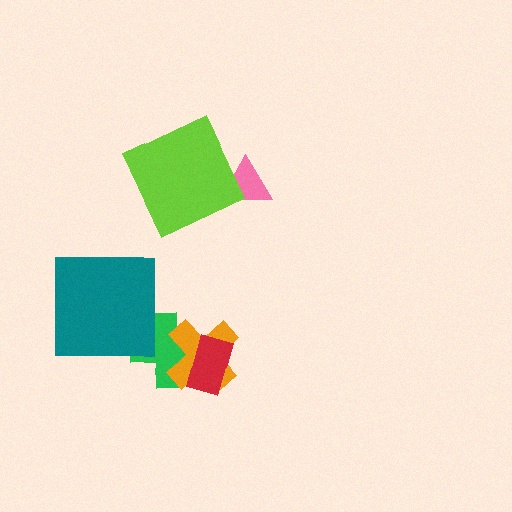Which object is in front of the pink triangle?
The lime square is in front of the pink triangle.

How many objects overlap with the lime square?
1 object overlaps with the lime square.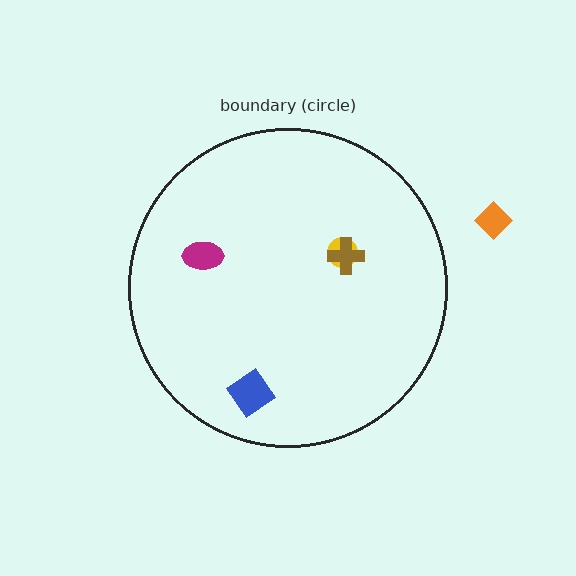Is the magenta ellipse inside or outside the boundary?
Inside.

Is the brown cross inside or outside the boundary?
Inside.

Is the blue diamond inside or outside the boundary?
Inside.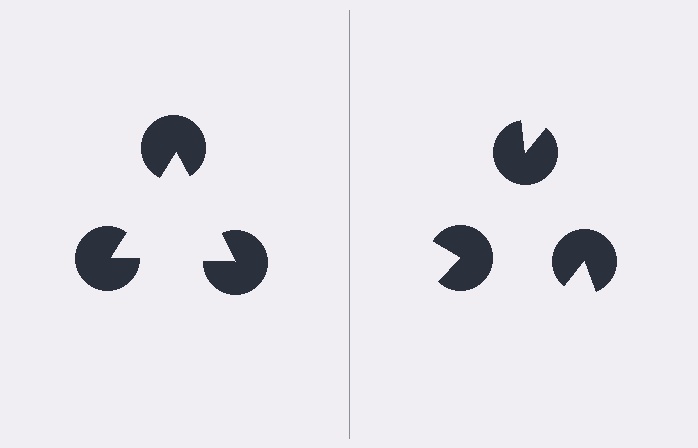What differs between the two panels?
The pac-man discs are positioned identically on both sides; only the wedge orientations differ. On the left they align to a triangle; on the right they are misaligned.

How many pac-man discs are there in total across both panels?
6 — 3 on each side.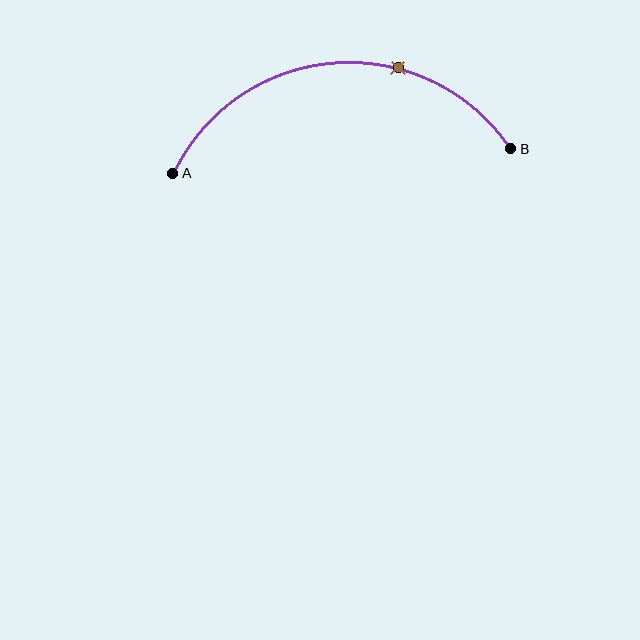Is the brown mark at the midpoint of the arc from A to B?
No. The brown mark lies on the arc but is closer to endpoint B. The arc midpoint would be at the point on the curve equidistant along the arc from both A and B.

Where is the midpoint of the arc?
The arc midpoint is the point on the curve farthest from the straight line joining A and B. It sits above that line.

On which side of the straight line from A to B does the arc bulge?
The arc bulges above the straight line connecting A and B.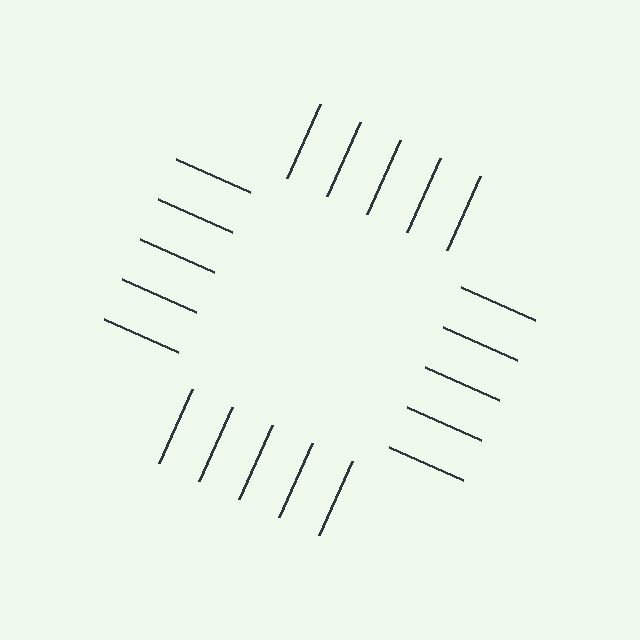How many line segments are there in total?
20 — 5 along each of the 4 edges.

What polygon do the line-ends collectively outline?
An illusory square — the line segments terminate on its edges but no continuous stroke is drawn.